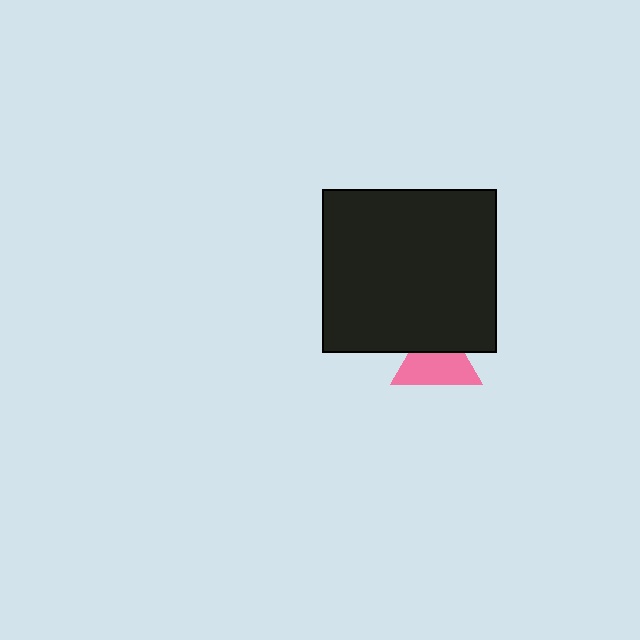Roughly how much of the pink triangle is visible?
About half of it is visible (roughly 64%).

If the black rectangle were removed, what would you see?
You would see the complete pink triangle.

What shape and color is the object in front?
The object in front is a black rectangle.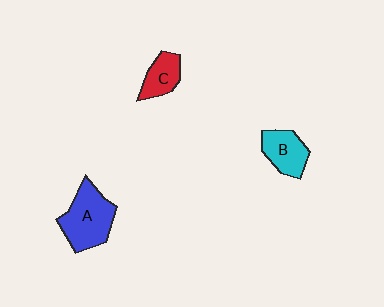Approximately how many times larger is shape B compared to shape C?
Approximately 1.2 times.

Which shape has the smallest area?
Shape C (red).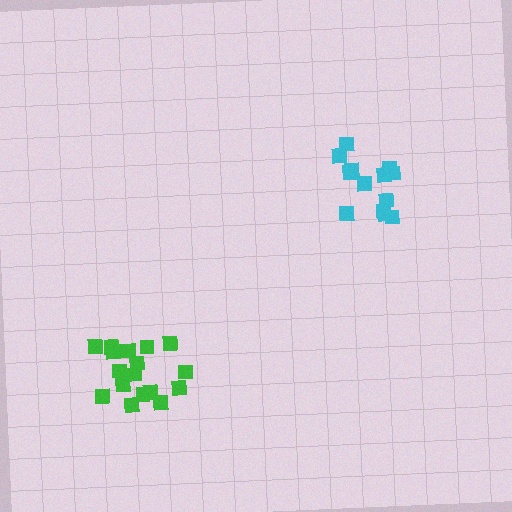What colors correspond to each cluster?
The clusters are colored: cyan, green.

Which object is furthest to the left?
The green cluster is leftmost.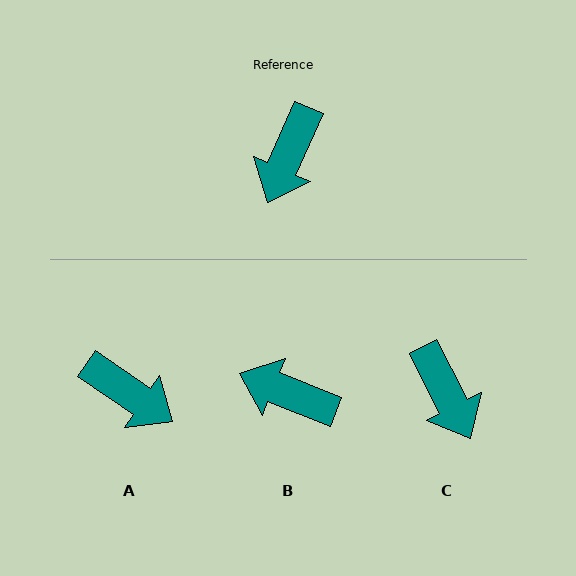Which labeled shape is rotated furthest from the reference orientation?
B, about 88 degrees away.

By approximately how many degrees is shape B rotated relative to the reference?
Approximately 88 degrees clockwise.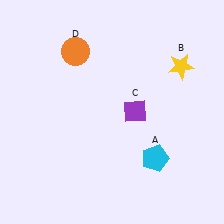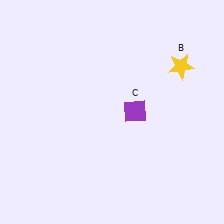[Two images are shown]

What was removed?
The orange circle (D), the cyan pentagon (A) were removed in Image 2.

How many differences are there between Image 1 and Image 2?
There are 2 differences between the two images.